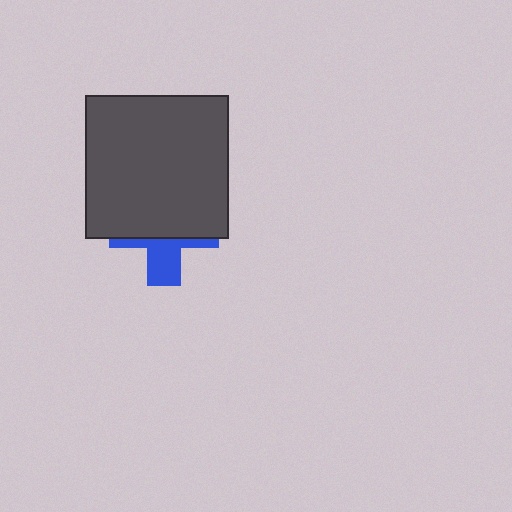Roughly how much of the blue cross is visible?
A small part of it is visible (roughly 36%).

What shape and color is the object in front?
The object in front is a dark gray square.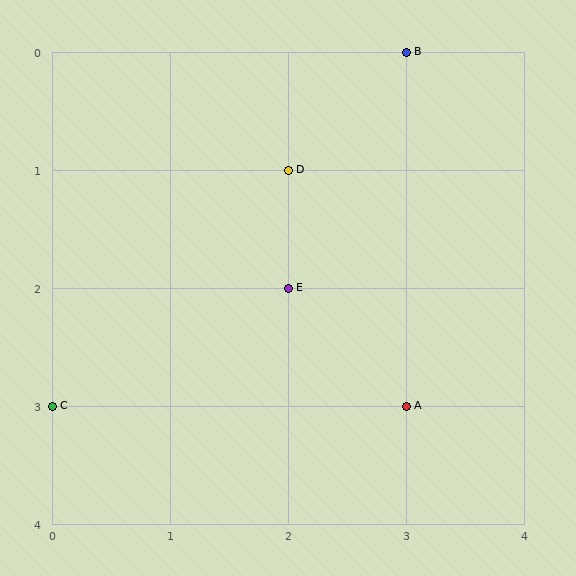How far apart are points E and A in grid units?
Points E and A are 1 column and 1 row apart (about 1.4 grid units diagonally).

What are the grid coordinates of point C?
Point C is at grid coordinates (0, 3).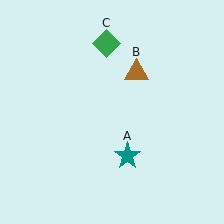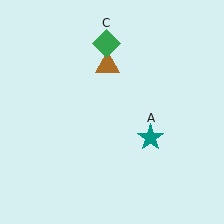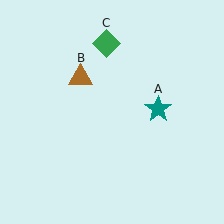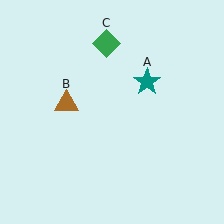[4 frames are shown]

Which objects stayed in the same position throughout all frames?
Green diamond (object C) remained stationary.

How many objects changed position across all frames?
2 objects changed position: teal star (object A), brown triangle (object B).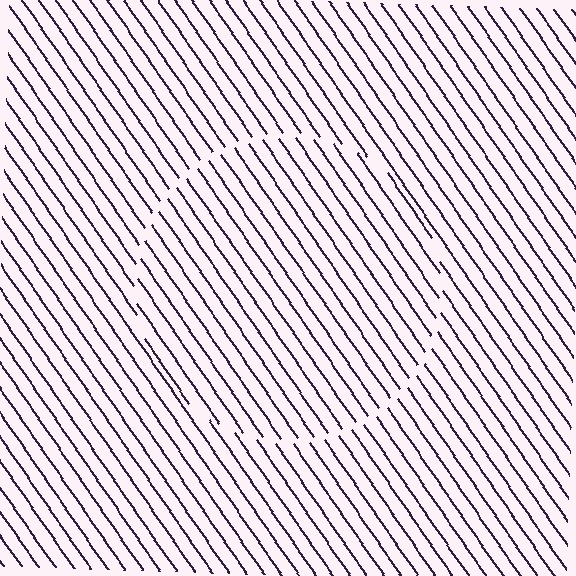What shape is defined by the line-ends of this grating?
An illusory circle. The interior of the shape contains the same grating, shifted by half a period — the contour is defined by the phase discontinuity where line-ends from the inner and outer gratings abut.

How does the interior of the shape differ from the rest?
The interior of the shape contains the same grating, shifted by half a period — the contour is defined by the phase discontinuity where line-ends from the inner and outer gratings abut.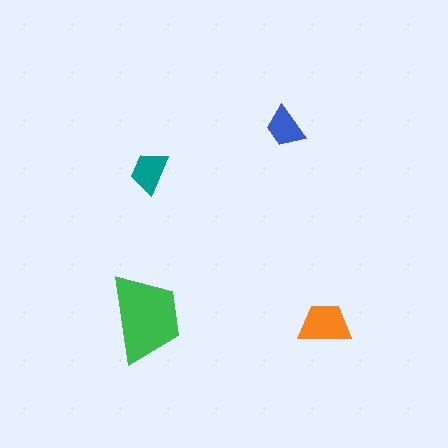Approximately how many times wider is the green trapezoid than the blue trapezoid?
About 2 times wider.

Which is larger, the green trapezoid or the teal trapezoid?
The green one.